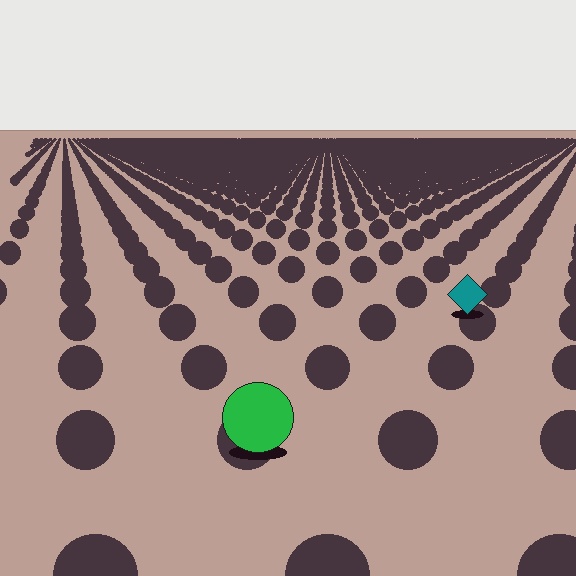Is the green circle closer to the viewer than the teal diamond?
Yes. The green circle is closer — you can tell from the texture gradient: the ground texture is coarser near it.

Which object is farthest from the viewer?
The teal diamond is farthest from the viewer. It appears smaller and the ground texture around it is denser.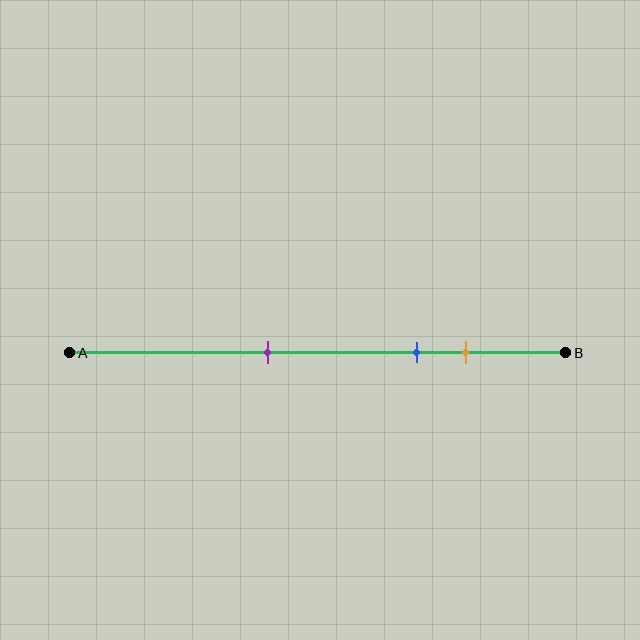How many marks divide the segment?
There are 3 marks dividing the segment.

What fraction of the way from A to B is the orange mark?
The orange mark is approximately 80% (0.8) of the way from A to B.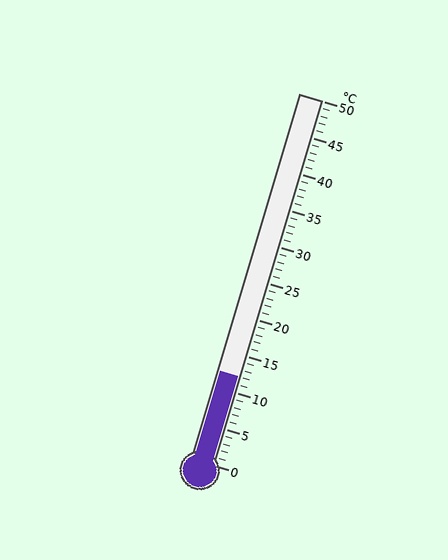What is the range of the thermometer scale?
The thermometer scale ranges from 0°C to 50°C.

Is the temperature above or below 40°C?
The temperature is below 40°C.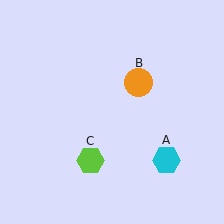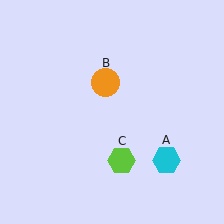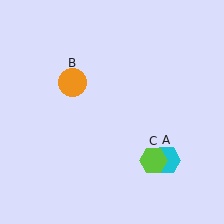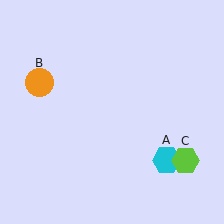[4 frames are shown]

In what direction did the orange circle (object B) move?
The orange circle (object B) moved left.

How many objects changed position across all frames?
2 objects changed position: orange circle (object B), lime hexagon (object C).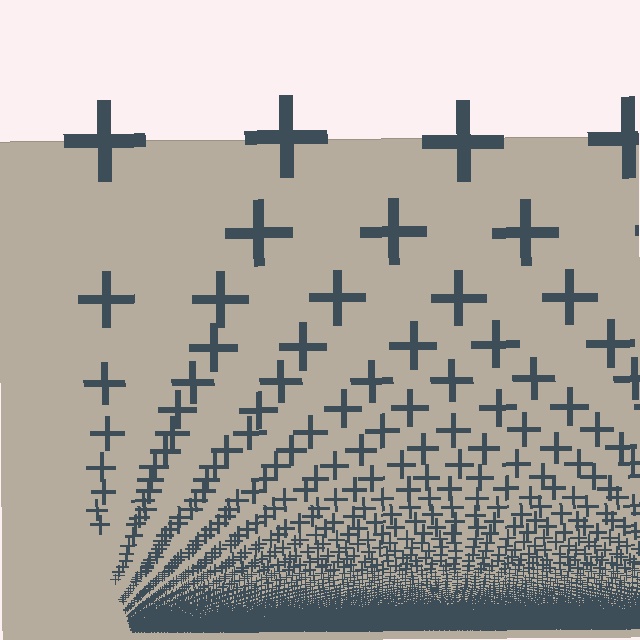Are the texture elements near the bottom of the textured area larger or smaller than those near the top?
Smaller. The gradient is inverted — elements near the bottom are smaller and denser.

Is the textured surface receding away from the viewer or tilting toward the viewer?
The surface appears to tilt toward the viewer. Texture elements get larger and sparser toward the top.